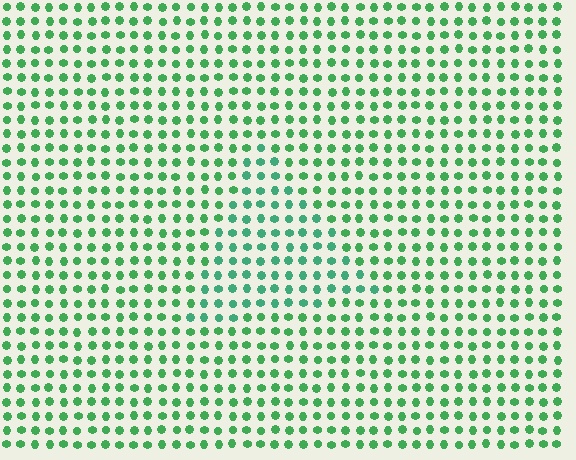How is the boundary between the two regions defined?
The boundary is defined purely by a slight shift in hue (about 22 degrees). Spacing, size, and orientation are identical on both sides.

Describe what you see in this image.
The image is filled with small green elements in a uniform arrangement. A triangle-shaped region is visible where the elements are tinted to a slightly different hue, forming a subtle color boundary.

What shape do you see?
I see a triangle.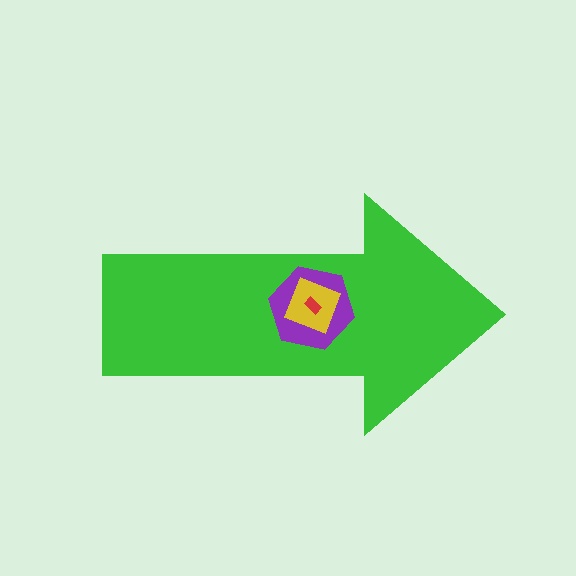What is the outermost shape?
The green arrow.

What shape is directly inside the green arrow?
The purple hexagon.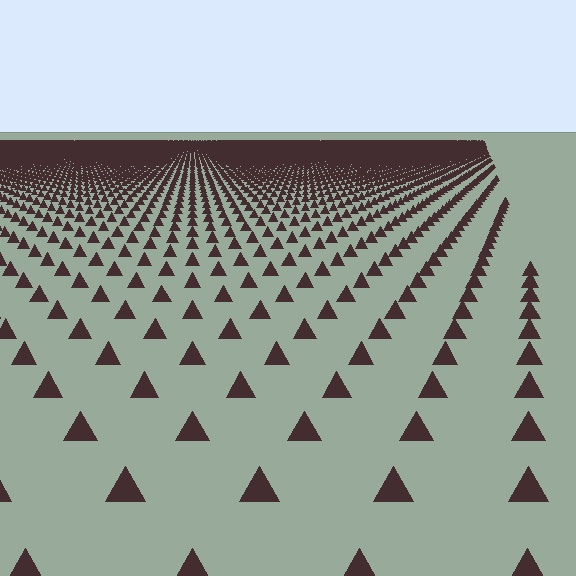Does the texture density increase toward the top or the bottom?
Density increases toward the top.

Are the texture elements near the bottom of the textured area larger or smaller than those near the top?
Larger. Near the bottom, elements are closer to the viewer and appear at a bigger on-screen size.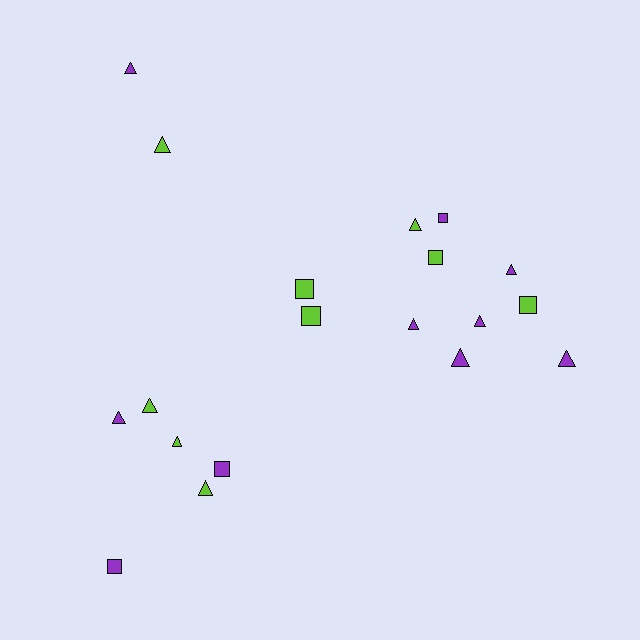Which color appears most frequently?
Purple, with 10 objects.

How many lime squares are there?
There are 4 lime squares.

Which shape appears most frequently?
Triangle, with 12 objects.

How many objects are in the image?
There are 19 objects.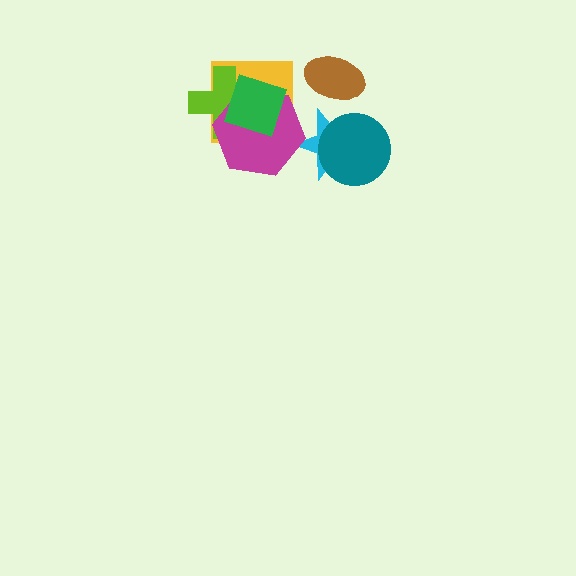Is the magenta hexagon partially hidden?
Yes, it is partially covered by another shape.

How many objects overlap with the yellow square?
3 objects overlap with the yellow square.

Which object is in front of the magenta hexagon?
The green diamond is in front of the magenta hexagon.